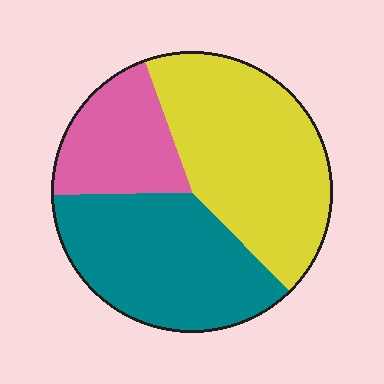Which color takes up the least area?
Pink, at roughly 20%.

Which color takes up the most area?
Yellow, at roughly 45%.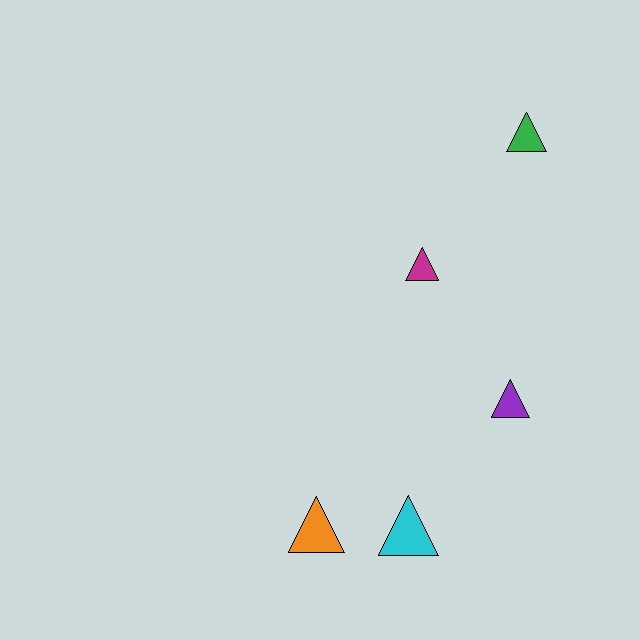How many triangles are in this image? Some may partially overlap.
There are 5 triangles.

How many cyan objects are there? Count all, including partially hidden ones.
There is 1 cyan object.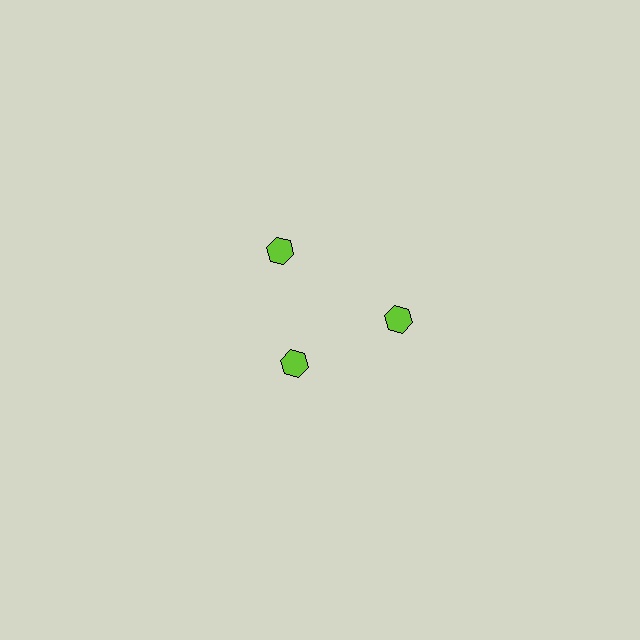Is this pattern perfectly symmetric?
No. The 3 lime hexagons are arranged in a ring, but one element near the 7 o'clock position is pulled inward toward the center, breaking the 3-fold rotational symmetry.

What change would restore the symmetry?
The symmetry would be restored by moving it outward, back onto the ring so that all 3 hexagons sit at equal angles and equal distance from the center.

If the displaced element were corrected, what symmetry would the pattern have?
It would have 3-fold rotational symmetry — the pattern would map onto itself every 120 degrees.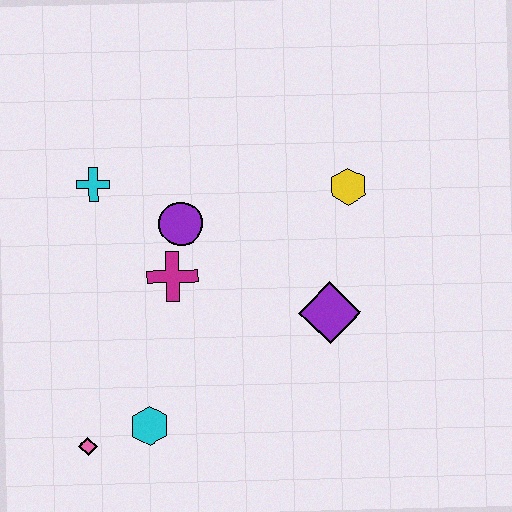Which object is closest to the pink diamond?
The cyan hexagon is closest to the pink diamond.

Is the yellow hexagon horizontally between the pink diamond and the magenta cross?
No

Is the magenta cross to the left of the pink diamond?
No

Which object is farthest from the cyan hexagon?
The yellow hexagon is farthest from the cyan hexagon.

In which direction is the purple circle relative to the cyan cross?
The purple circle is to the right of the cyan cross.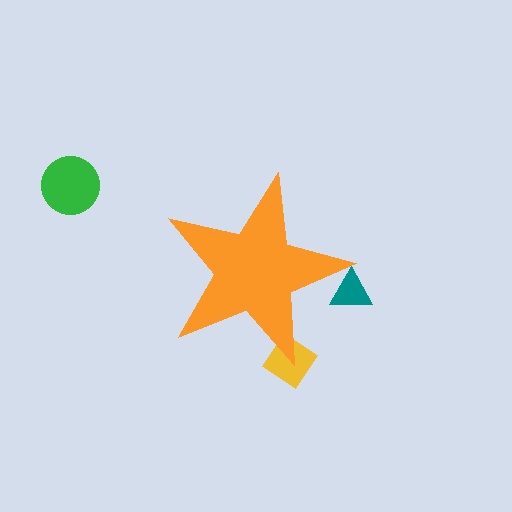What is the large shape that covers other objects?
An orange star.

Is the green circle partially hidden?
No, the green circle is fully visible.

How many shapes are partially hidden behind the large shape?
2 shapes are partially hidden.